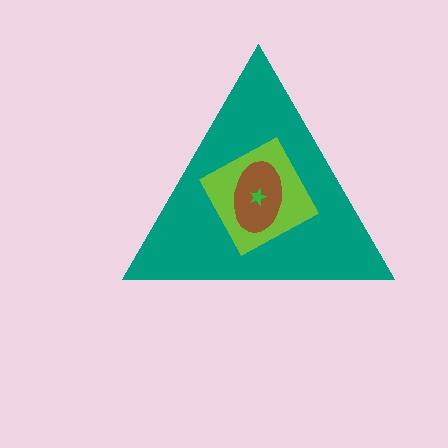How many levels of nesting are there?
4.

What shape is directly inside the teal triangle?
The lime diamond.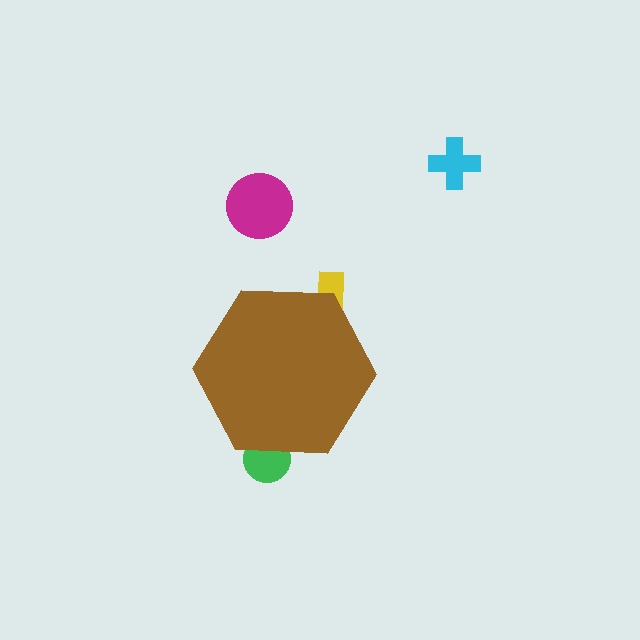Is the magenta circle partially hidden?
No, the magenta circle is fully visible.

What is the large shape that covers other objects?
A brown hexagon.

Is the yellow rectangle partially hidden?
Yes, the yellow rectangle is partially hidden behind the brown hexagon.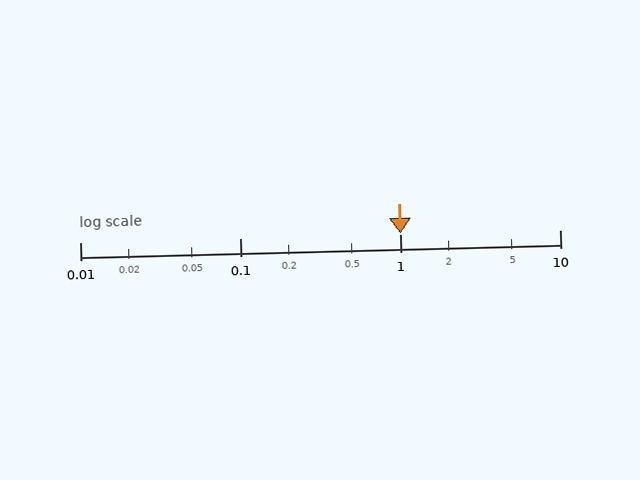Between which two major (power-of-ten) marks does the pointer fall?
The pointer is between 1 and 10.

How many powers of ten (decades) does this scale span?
The scale spans 3 decades, from 0.01 to 10.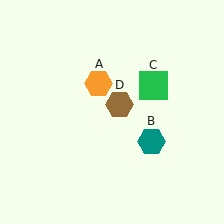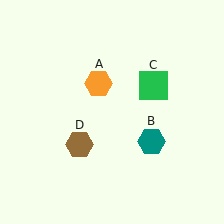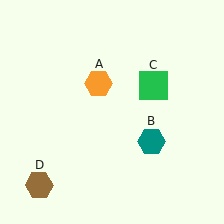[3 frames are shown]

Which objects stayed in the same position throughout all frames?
Orange hexagon (object A) and teal hexagon (object B) and green square (object C) remained stationary.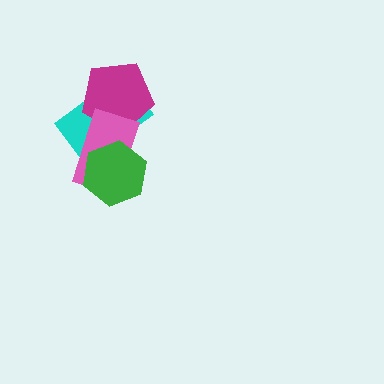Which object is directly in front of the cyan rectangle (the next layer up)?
The magenta pentagon is directly in front of the cyan rectangle.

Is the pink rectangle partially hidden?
Yes, it is partially covered by another shape.